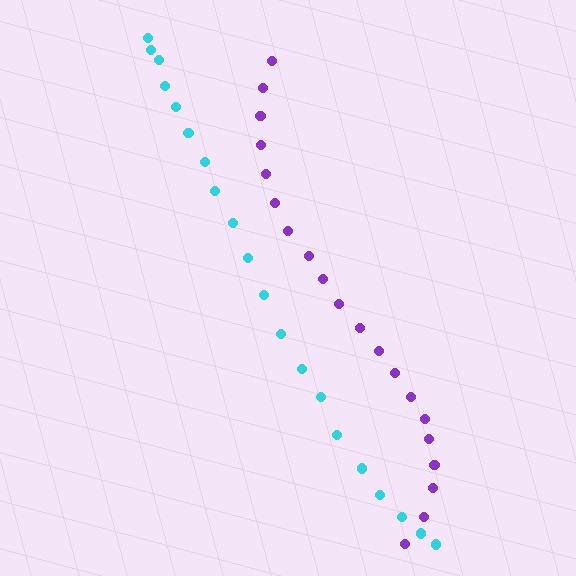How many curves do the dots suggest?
There are 2 distinct paths.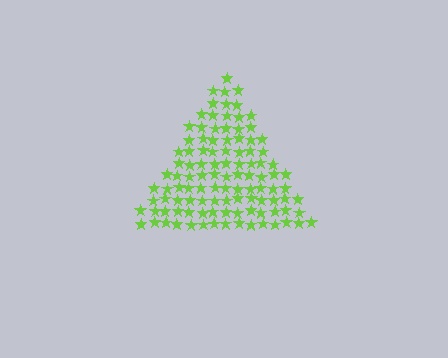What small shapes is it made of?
It is made of small stars.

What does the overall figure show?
The overall figure shows a triangle.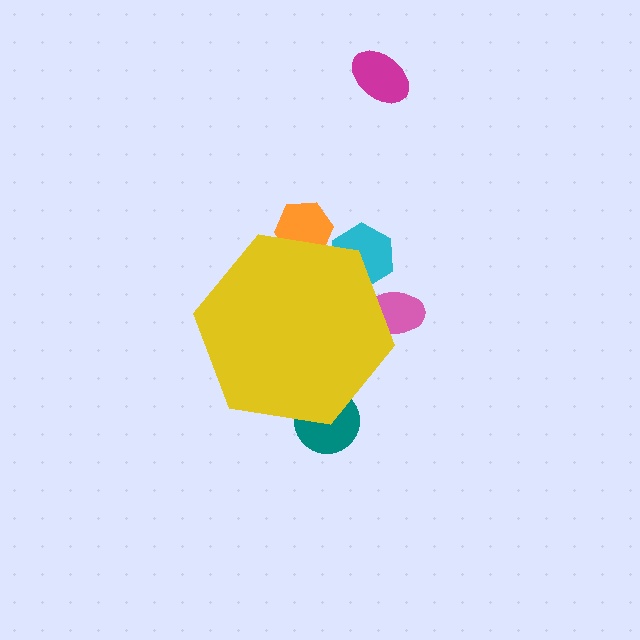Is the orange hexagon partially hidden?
Yes, the orange hexagon is partially hidden behind the yellow hexagon.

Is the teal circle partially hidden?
Yes, the teal circle is partially hidden behind the yellow hexagon.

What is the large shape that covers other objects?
A yellow hexagon.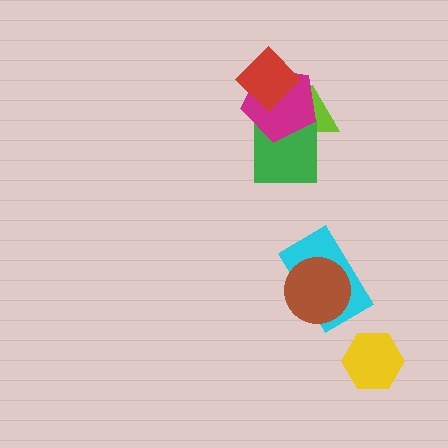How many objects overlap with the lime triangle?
2 objects overlap with the lime triangle.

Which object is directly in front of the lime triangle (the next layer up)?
The green square is directly in front of the lime triangle.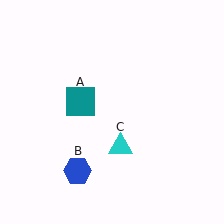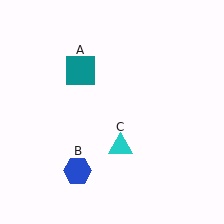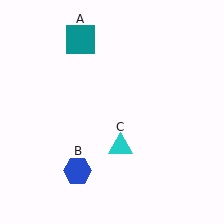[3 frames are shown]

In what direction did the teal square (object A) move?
The teal square (object A) moved up.